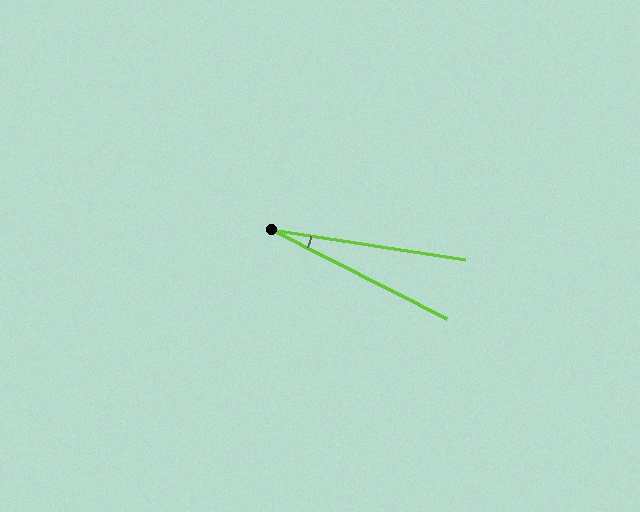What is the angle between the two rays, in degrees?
Approximately 18 degrees.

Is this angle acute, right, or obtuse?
It is acute.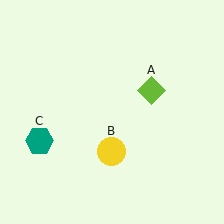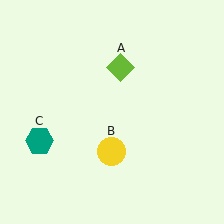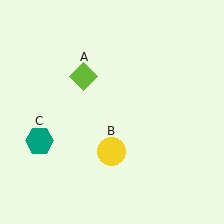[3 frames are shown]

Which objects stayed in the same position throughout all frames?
Yellow circle (object B) and teal hexagon (object C) remained stationary.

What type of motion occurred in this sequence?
The lime diamond (object A) rotated counterclockwise around the center of the scene.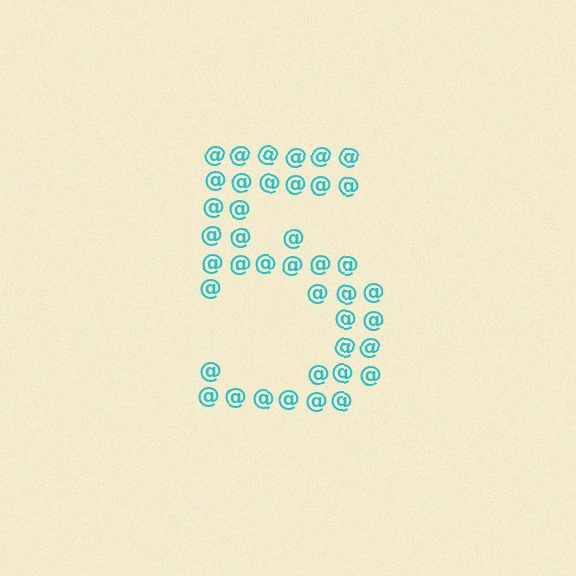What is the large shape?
The large shape is the digit 5.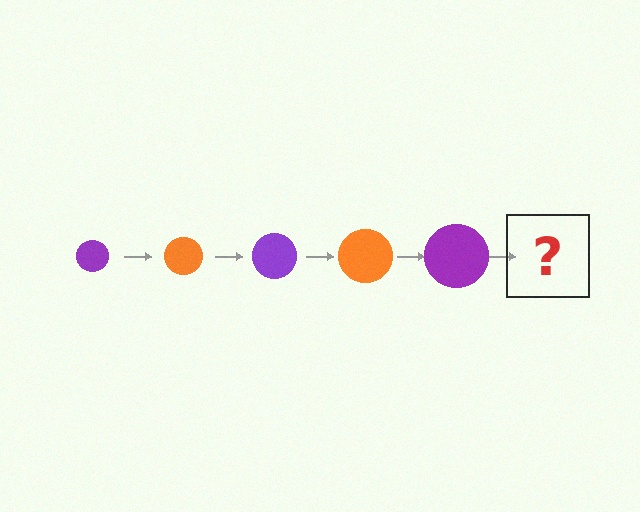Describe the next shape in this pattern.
It should be an orange circle, larger than the previous one.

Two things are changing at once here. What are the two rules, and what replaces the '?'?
The two rules are that the circle grows larger each step and the color cycles through purple and orange. The '?' should be an orange circle, larger than the previous one.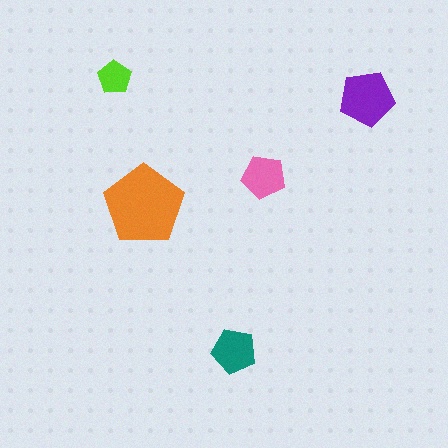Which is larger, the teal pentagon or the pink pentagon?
The teal one.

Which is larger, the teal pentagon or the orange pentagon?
The orange one.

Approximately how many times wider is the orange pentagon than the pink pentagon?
About 2 times wider.